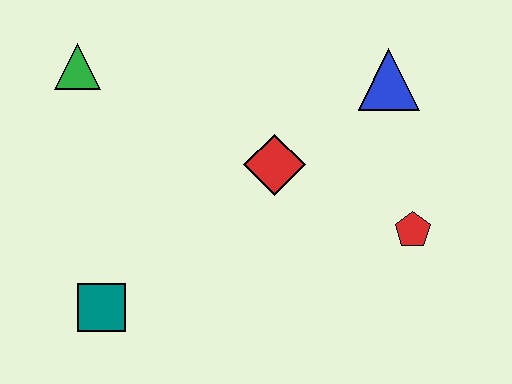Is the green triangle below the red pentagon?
No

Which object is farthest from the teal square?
The blue triangle is farthest from the teal square.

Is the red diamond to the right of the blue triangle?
No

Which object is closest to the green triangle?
The red diamond is closest to the green triangle.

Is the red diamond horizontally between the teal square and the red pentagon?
Yes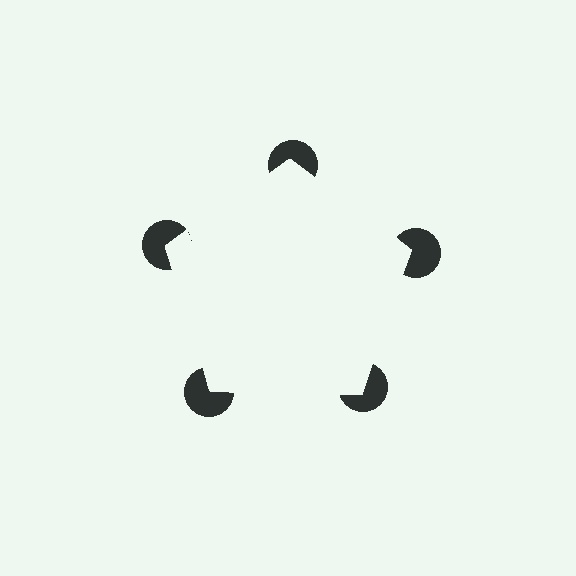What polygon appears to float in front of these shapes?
An illusory pentagon — its edges are inferred from the aligned wedge cuts in the pac-man discs, not physically drawn.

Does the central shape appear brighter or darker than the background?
It typically appears slightly brighter than the background, even though no actual brightness change is drawn.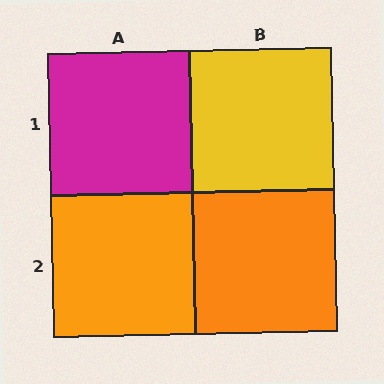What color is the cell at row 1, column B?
Yellow.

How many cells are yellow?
1 cell is yellow.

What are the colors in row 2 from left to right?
Orange, orange.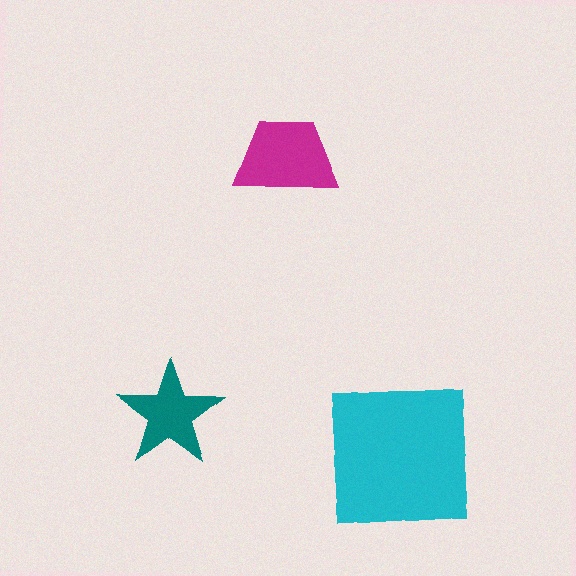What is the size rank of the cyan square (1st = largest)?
1st.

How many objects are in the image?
There are 3 objects in the image.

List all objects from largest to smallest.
The cyan square, the magenta trapezoid, the teal star.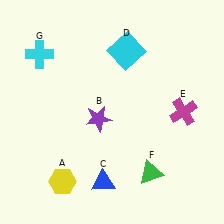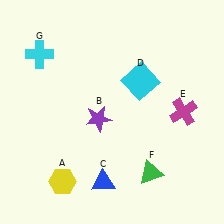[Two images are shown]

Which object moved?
The cyan square (D) moved down.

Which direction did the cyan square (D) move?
The cyan square (D) moved down.